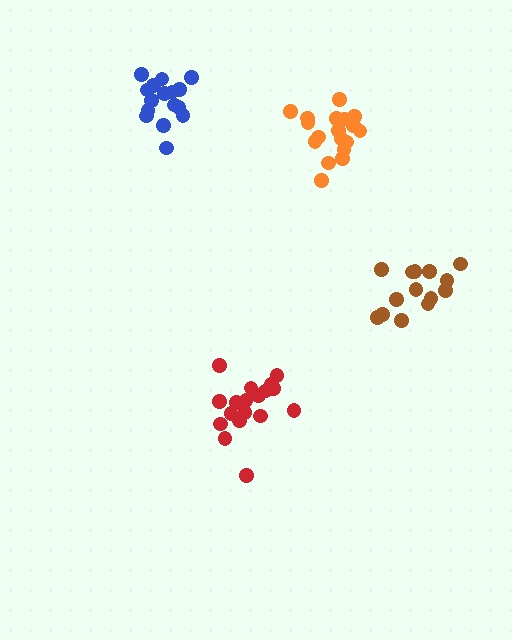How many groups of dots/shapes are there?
There are 4 groups.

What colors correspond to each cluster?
The clusters are colored: orange, red, brown, blue.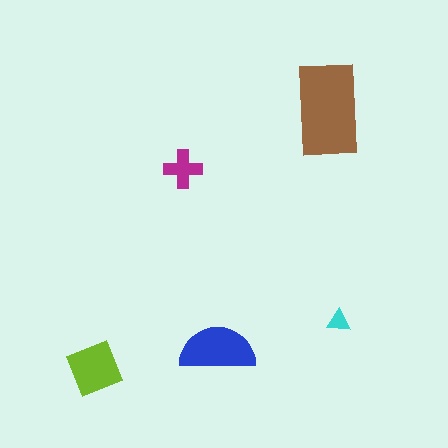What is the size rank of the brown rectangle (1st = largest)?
1st.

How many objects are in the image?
There are 5 objects in the image.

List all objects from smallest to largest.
The cyan triangle, the magenta cross, the lime square, the blue semicircle, the brown rectangle.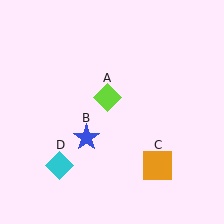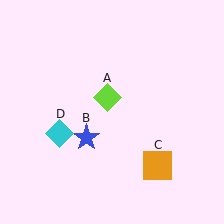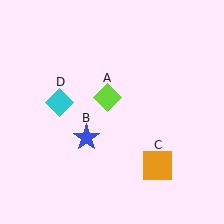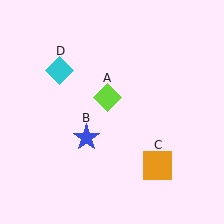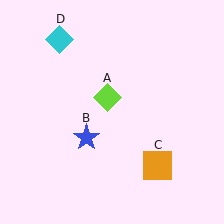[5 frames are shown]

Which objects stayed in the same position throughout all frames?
Lime diamond (object A) and blue star (object B) and orange square (object C) remained stationary.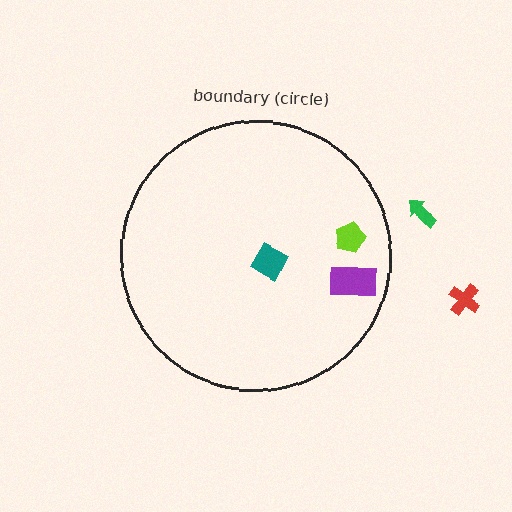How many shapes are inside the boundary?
3 inside, 2 outside.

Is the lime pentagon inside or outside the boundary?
Inside.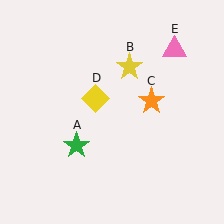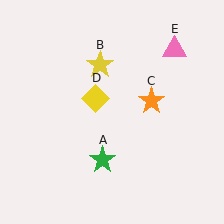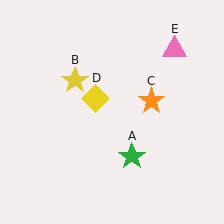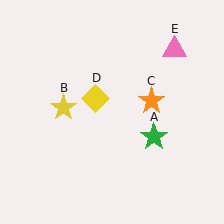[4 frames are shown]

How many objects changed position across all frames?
2 objects changed position: green star (object A), yellow star (object B).